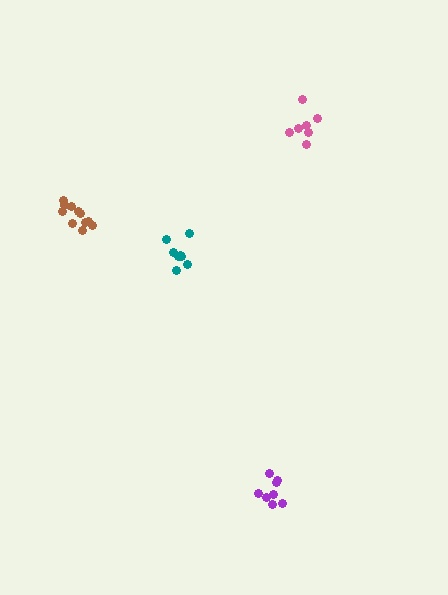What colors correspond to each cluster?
The clusters are colored: pink, teal, brown, purple.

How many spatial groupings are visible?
There are 4 spatial groupings.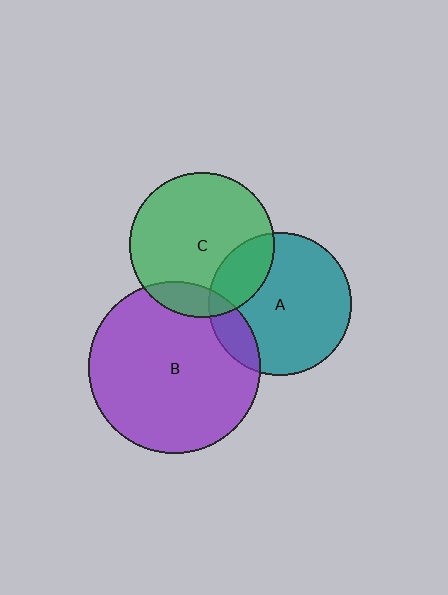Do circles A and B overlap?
Yes.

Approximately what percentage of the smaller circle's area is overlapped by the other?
Approximately 15%.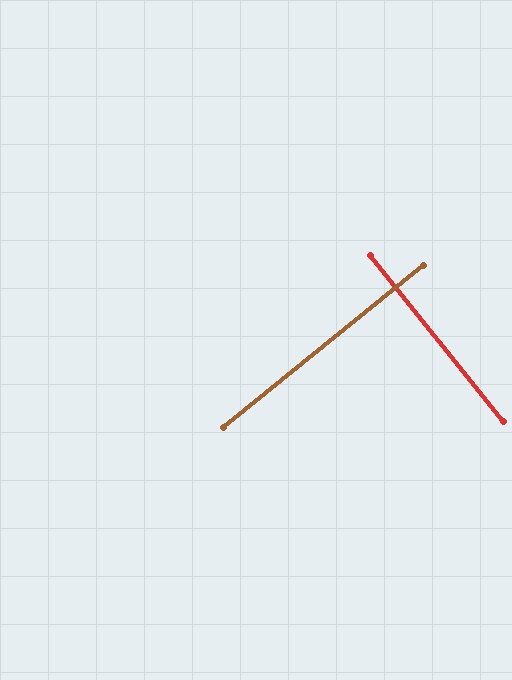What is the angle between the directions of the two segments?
Approximately 89 degrees.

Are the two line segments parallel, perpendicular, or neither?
Perpendicular — they meet at approximately 89°.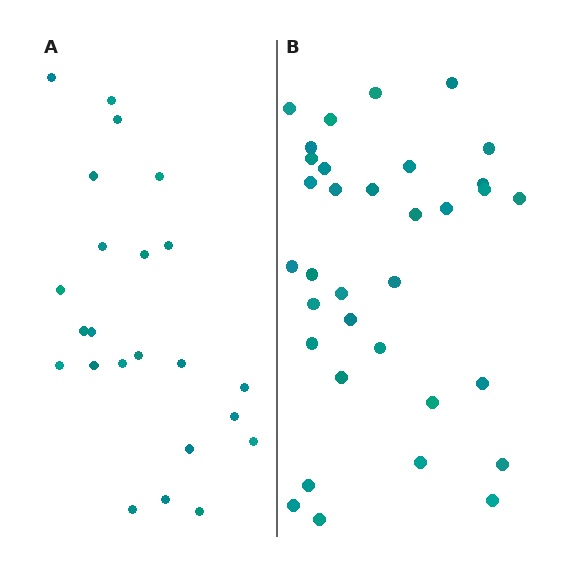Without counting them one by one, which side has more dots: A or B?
Region B (the right region) has more dots.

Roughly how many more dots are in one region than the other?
Region B has roughly 12 or so more dots than region A.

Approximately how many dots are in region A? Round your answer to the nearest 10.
About 20 dots. (The exact count is 23, which rounds to 20.)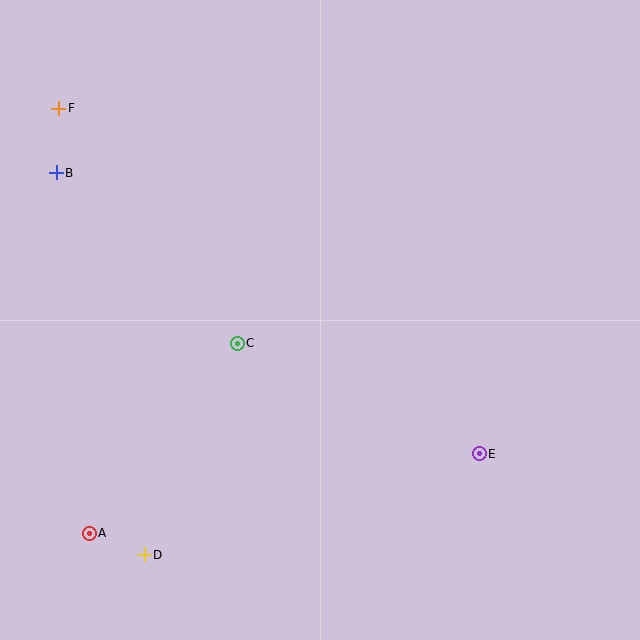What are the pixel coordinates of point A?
Point A is at (89, 533).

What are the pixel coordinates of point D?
Point D is at (144, 555).